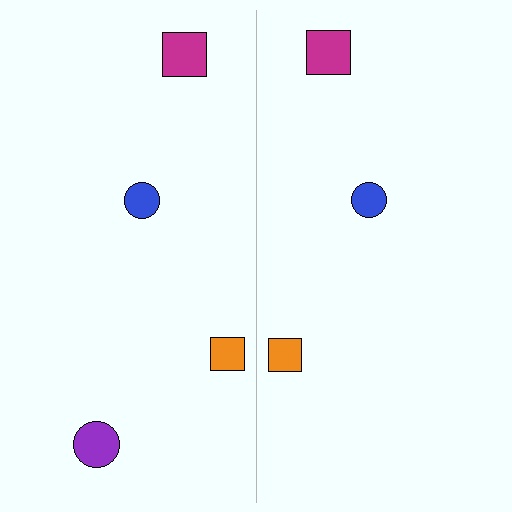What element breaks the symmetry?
A purple circle is missing from the right side.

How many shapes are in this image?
There are 7 shapes in this image.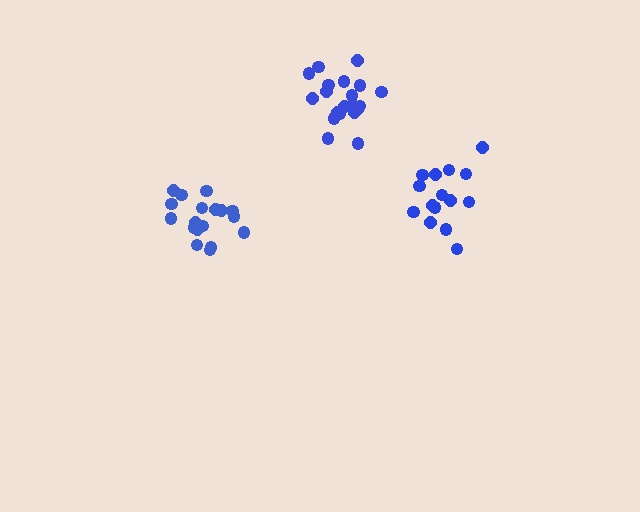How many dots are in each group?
Group 1: 21 dots, Group 2: 18 dots, Group 3: 15 dots (54 total).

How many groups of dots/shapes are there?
There are 3 groups.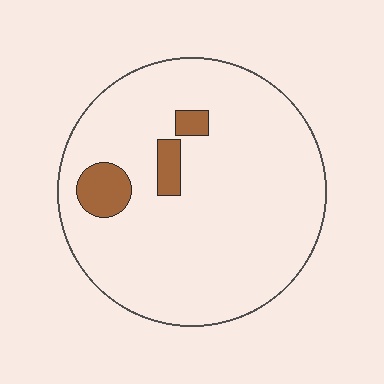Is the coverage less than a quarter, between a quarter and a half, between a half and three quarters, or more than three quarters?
Less than a quarter.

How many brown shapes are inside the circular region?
3.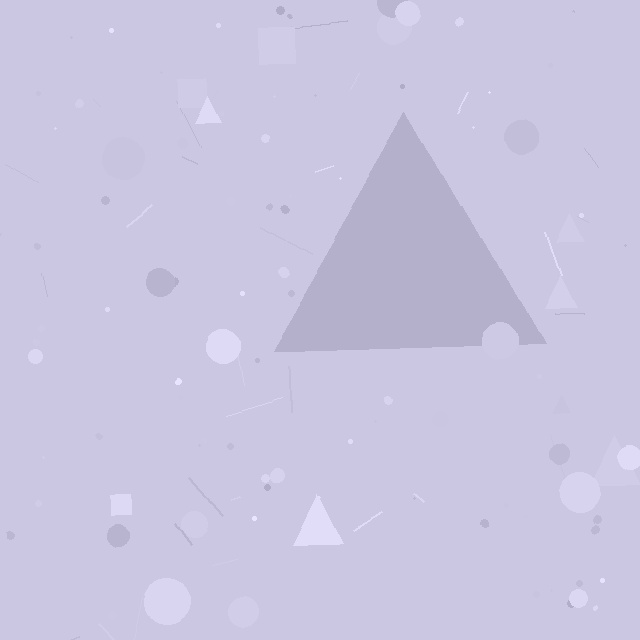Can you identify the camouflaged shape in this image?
The camouflaged shape is a triangle.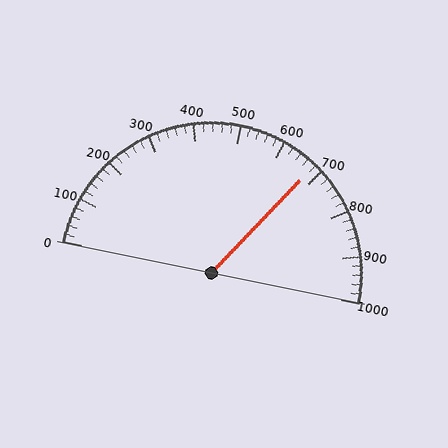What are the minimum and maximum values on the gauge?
The gauge ranges from 0 to 1000.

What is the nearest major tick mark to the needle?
The nearest major tick mark is 700.